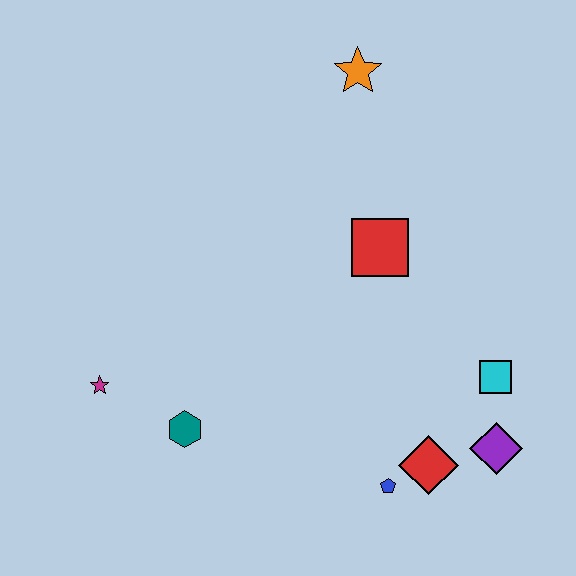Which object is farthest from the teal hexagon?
The orange star is farthest from the teal hexagon.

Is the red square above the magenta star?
Yes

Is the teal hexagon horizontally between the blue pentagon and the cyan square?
No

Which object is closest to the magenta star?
The teal hexagon is closest to the magenta star.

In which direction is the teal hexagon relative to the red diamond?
The teal hexagon is to the left of the red diamond.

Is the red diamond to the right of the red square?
Yes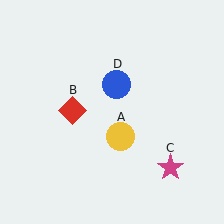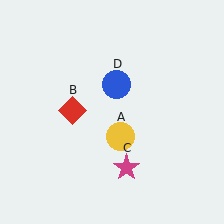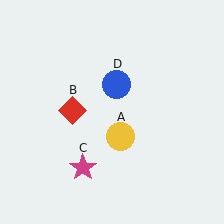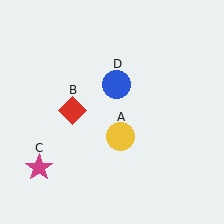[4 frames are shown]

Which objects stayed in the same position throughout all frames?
Yellow circle (object A) and red diamond (object B) and blue circle (object D) remained stationary.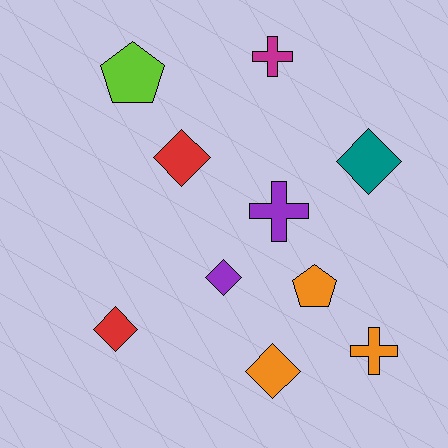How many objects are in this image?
There are 10 objects.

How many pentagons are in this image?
There are 2 pentagons.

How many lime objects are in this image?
There is 1 lime object.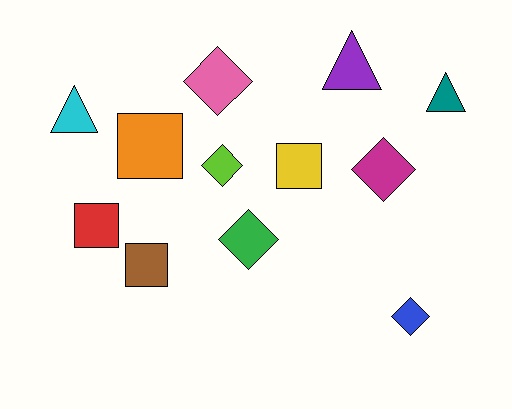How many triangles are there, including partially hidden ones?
There are 3 triangles.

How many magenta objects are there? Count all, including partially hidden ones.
There is 1 magenta object.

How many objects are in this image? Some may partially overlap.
There are 12 objects.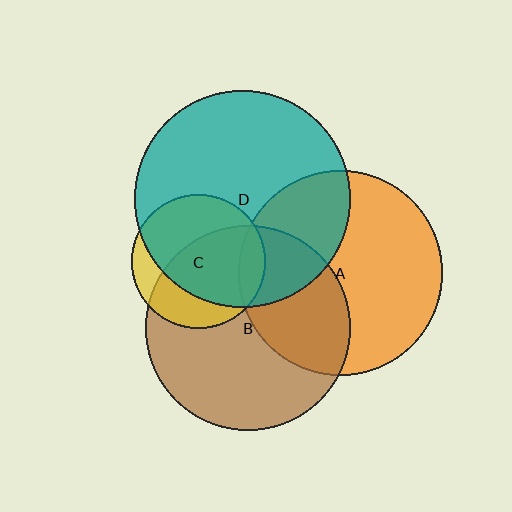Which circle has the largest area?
Circle D (teal).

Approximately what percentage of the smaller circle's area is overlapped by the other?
Approximately 75%.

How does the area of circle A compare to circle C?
Approximately 2.3 times.